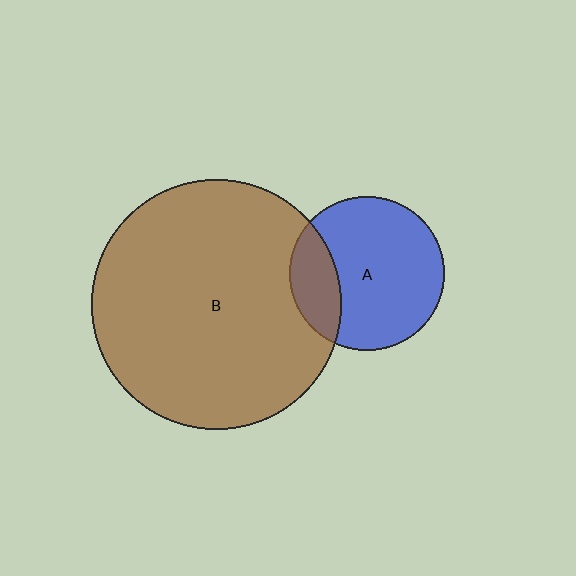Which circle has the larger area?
Circle B (brown).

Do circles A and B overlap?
Yes.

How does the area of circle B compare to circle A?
Approximately 2.6 times.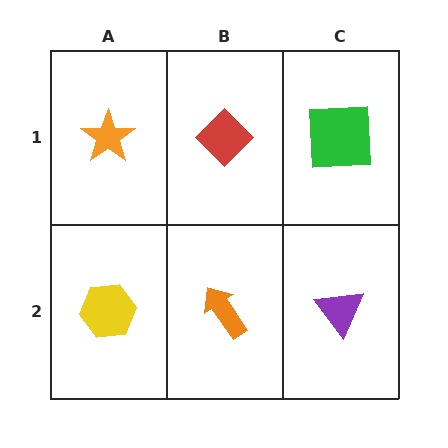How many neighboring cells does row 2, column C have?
2.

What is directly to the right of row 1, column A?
A red diamond.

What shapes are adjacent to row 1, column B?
An orange arrow (row 2, column B), an orange star (row 1, column A), a green square (row 1, column C).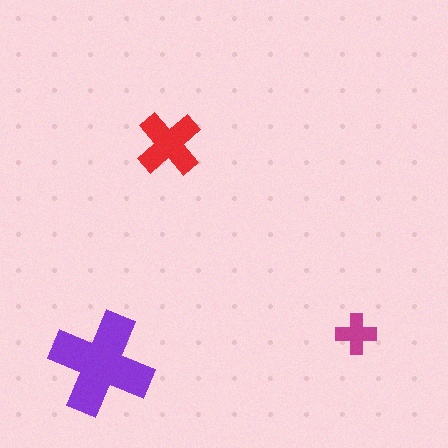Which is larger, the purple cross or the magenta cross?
The purple one.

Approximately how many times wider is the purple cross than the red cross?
About 1.5 times wider.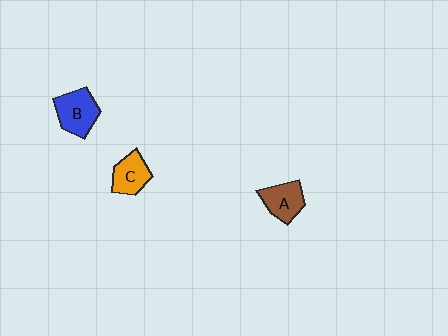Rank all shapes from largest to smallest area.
From largest to smallest: B (blue), A (brown), C (orange).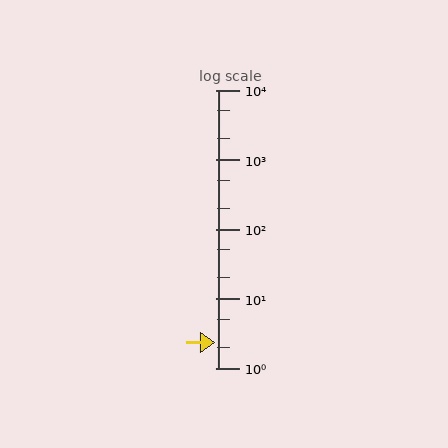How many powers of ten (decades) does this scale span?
The scale spans 4 decades, from 1 to 10000.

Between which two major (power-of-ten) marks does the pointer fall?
The pointer is between 1 and 10.